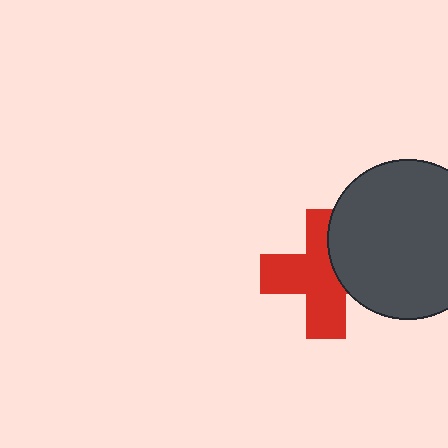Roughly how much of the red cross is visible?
Most of it is visible (roughly 66%).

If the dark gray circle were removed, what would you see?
You would see the complete red cross.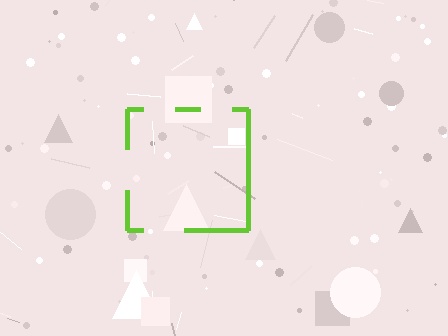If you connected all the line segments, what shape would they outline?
They would outline a square.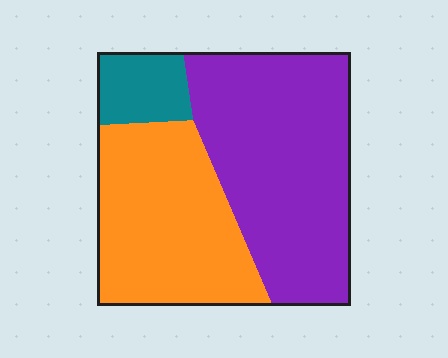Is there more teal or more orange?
Orange.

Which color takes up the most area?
Purple, at roughly 50%.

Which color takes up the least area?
Teal, at roughly 10%.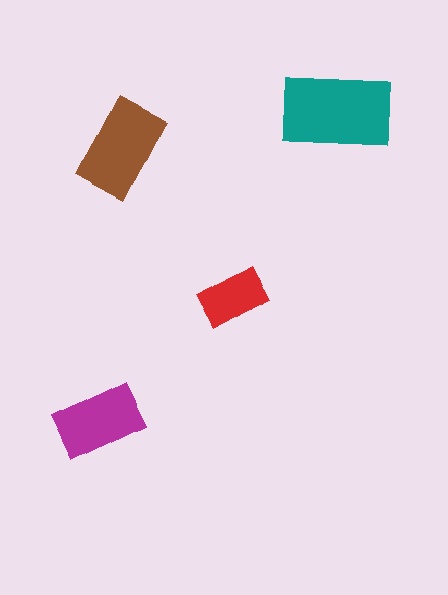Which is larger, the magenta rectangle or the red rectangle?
The magenta one.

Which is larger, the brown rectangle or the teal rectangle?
The teal one.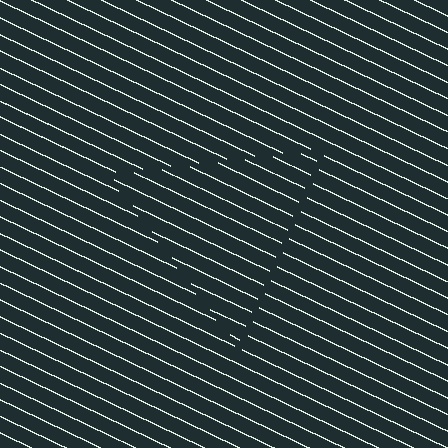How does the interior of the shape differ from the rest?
The interior of the shape contains the same grating, shifted by half a period — the contour is defined by the phase discontinuity where line-ends from the inner and outer gratings abut.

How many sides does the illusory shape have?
3 sides — the line-ends trace a triangle.